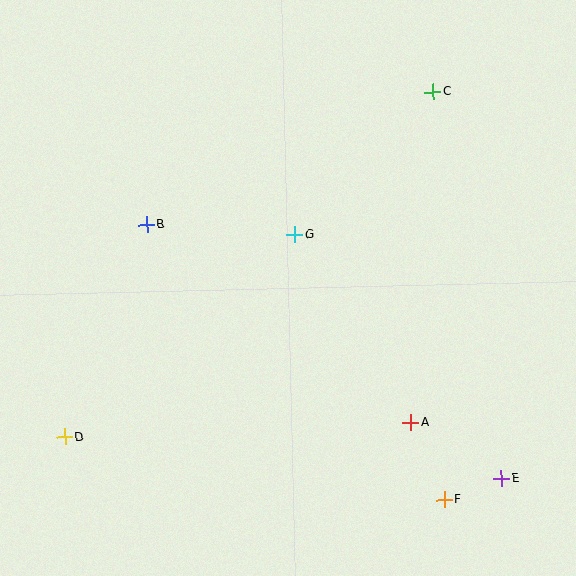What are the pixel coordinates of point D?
Point D is at (65, 437).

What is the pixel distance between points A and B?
The distance between A and B is 330 pixels.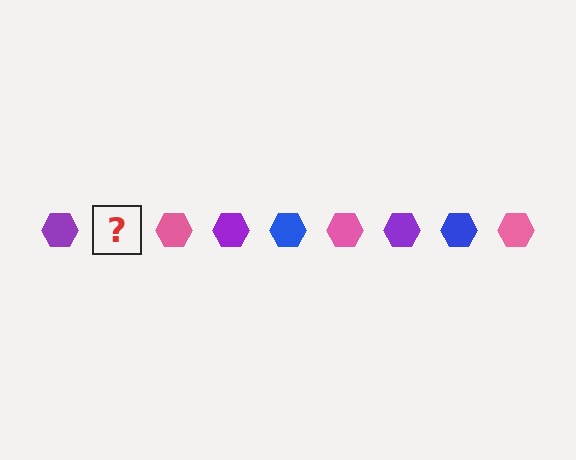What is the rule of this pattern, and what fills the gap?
The rule is that the pattern cycles through purple, blue, pink hexagons. The gap should be filled with a blue hexagon.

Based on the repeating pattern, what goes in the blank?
The blank should be a blue hexagon.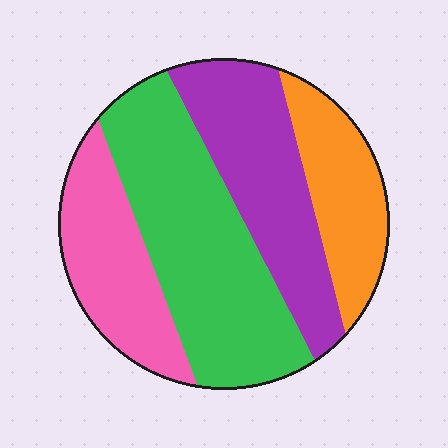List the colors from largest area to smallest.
From largest to smallest: green, purple, pink, orange.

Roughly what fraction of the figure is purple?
Purple takes up about one quarter (1/4) of the figure.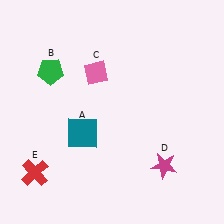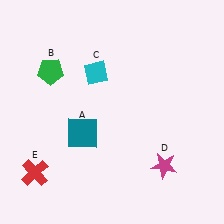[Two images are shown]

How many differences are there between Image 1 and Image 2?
There is 1 difference between the two images.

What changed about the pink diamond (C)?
In Image 1, C is pink. In Image 2, it changed to cyan.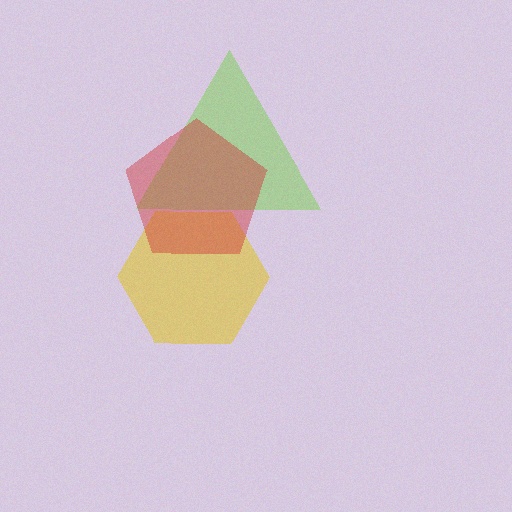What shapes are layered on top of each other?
The layered shapes are: a lime triangle, a yellow hexagon, a red pentagon.